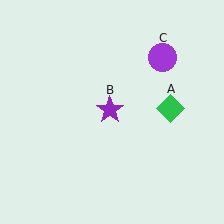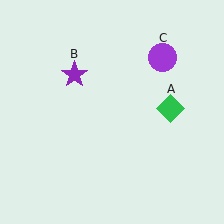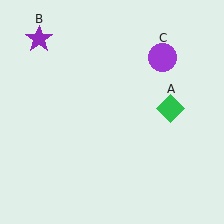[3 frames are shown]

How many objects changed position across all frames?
1 object changed position: purple star (object B).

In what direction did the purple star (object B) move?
The purple star (object B) moved up and to the left.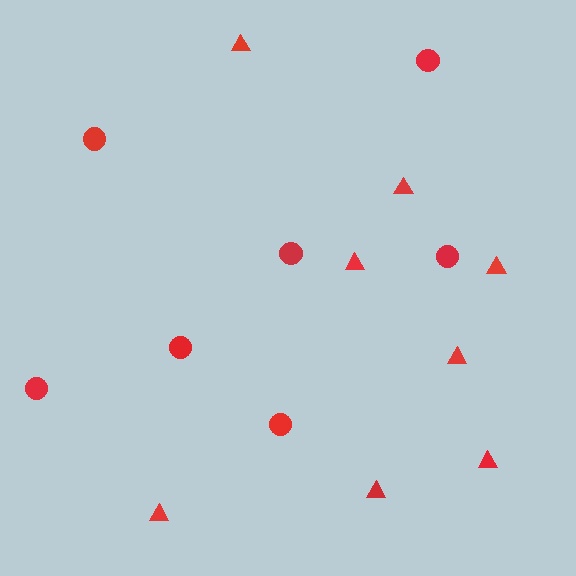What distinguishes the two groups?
There are 2 groups: one group of triangles (8) and one group of circles (7).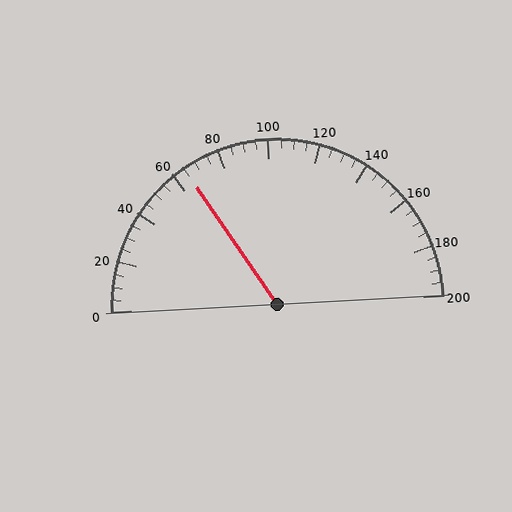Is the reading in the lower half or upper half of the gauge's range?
The reading is in the lower half of the range (0 to 200).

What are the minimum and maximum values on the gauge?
The gauge ranges from 0 to 200.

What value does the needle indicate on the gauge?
The needle indicates approximately 65.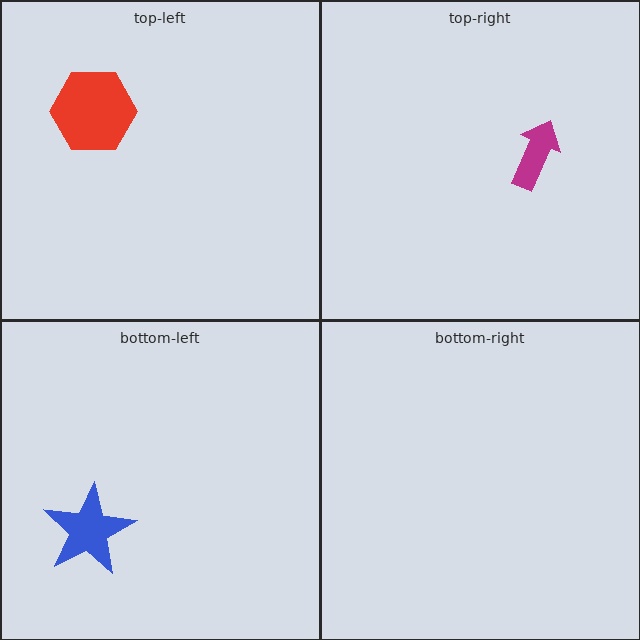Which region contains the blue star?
The bottom-left region.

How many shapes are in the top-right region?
1.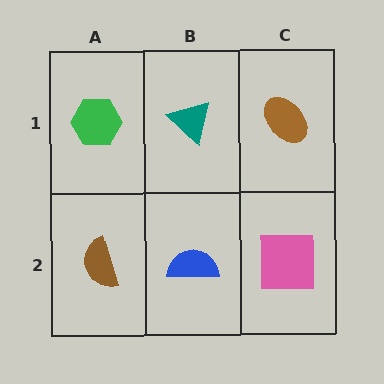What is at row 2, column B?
A blue semicircle.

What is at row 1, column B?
A teal triangle.